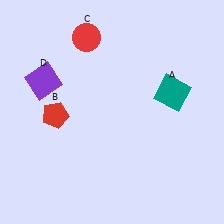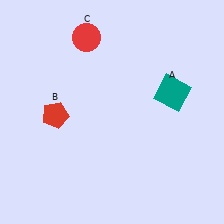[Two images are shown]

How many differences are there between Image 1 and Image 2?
There is 1 difference between the two images.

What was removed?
The purple square (D) was removed in Image 2.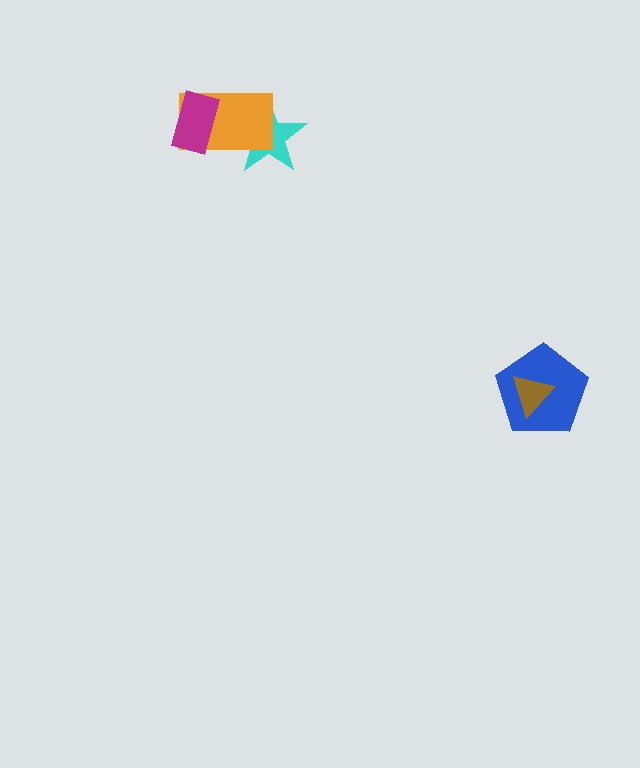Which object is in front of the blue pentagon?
The brown triangle is in front of the blue pentagon.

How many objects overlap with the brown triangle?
1 object overlaps with the brown triangle.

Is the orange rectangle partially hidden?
Yes, it is partially covered by another shape.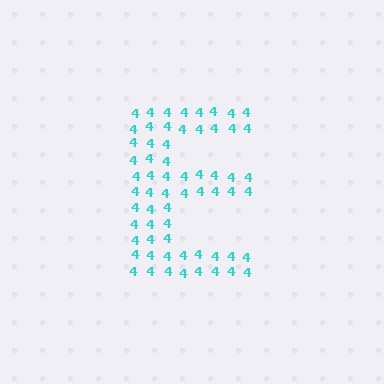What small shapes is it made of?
It is made of small digit 4's.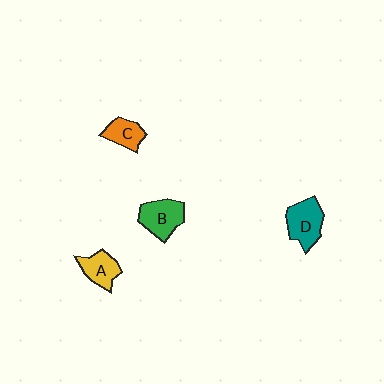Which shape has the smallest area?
Shape C (orange).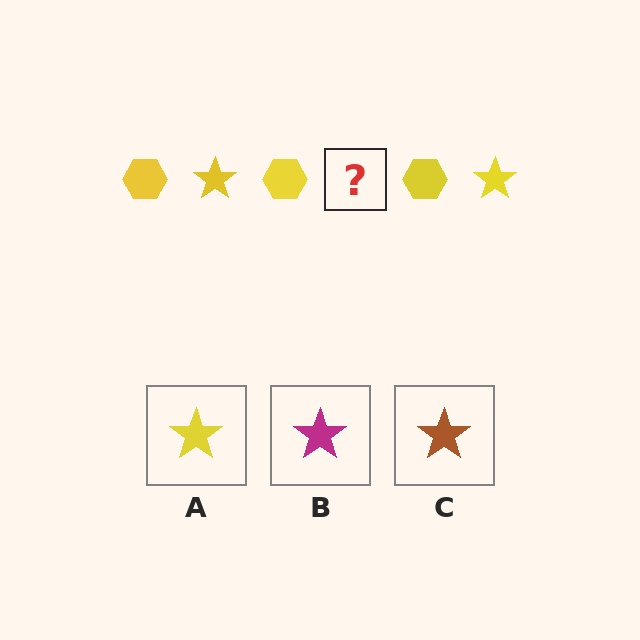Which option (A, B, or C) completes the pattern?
A.